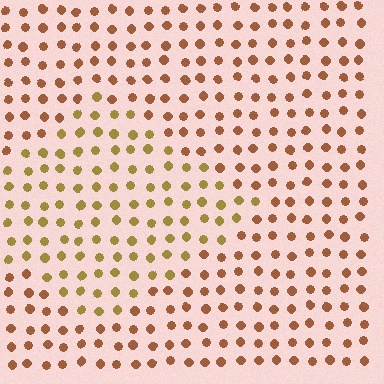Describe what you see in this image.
The image is filled with small brown elements in a uniform arrangement. A diamond-shaped region is visible where the elements are tinted to a slightly different hue, forming a subtle color boundary.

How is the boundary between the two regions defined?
The boundary is defined purely by a slight shift in hue (about 28 degrees). Spacing, size, and orientation are identical on both sides.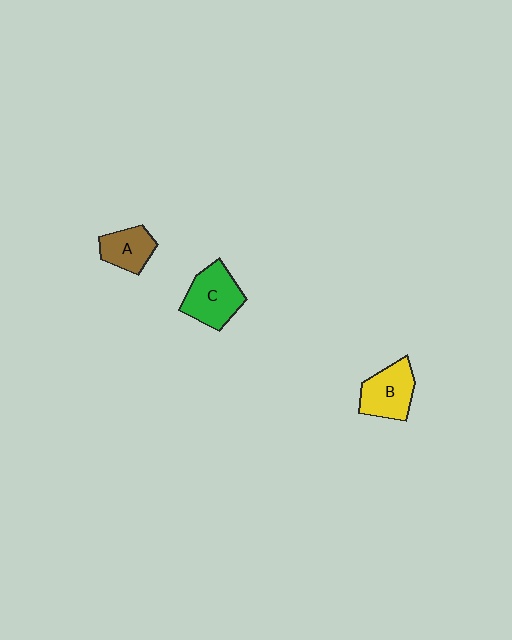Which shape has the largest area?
Shape C (green).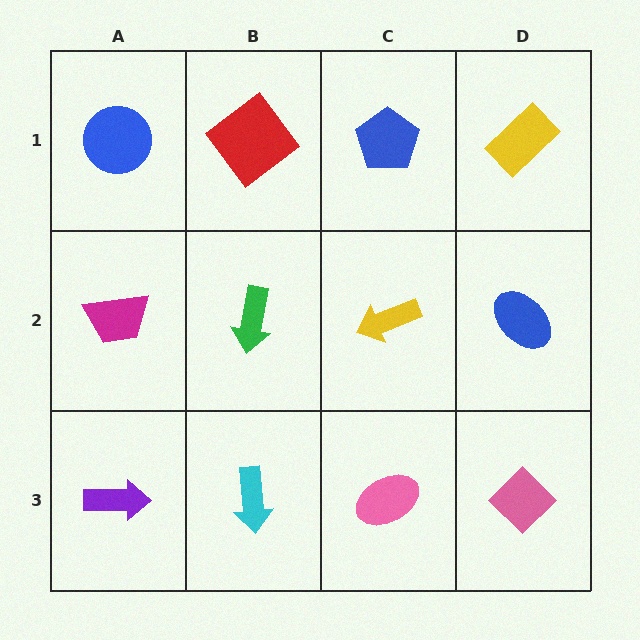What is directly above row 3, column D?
A blue ellipse.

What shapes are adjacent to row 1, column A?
A magenta trapezoid (row 2, column A), a red diamond (row 1, column B).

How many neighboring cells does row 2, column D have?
3.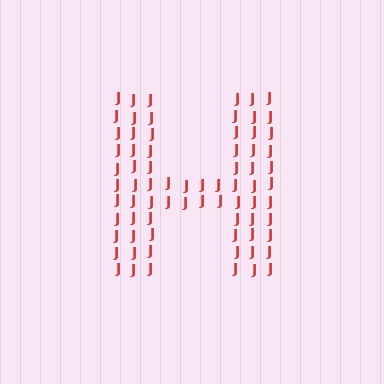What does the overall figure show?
The overall figure shows the letter H.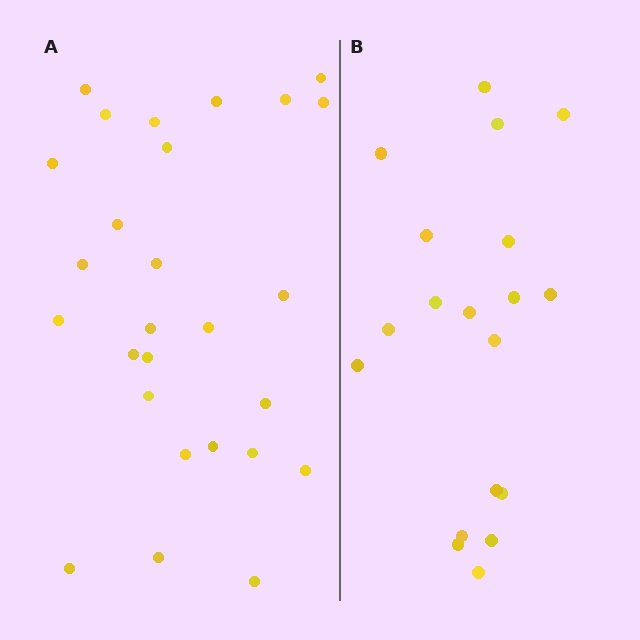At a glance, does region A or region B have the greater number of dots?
Region A (the left region) has more dots.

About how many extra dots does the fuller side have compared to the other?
Region A has roughly 8 or so more dots than region B.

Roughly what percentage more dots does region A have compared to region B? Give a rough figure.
About 40% more.